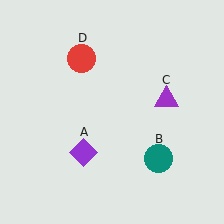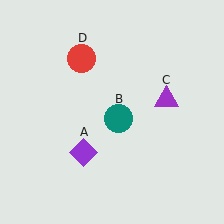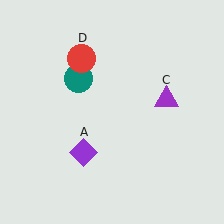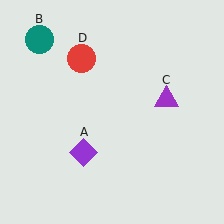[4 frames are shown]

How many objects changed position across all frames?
1 object changed position: teal circle (object B).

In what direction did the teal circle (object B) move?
The teal circle (object B) moved up and to the left.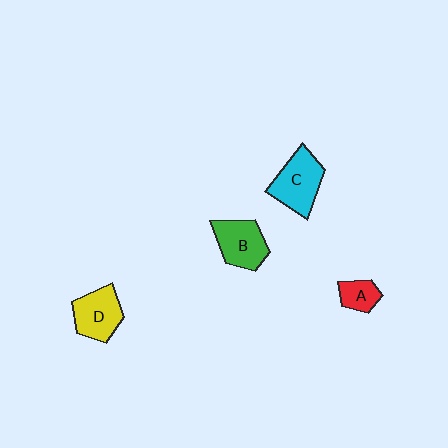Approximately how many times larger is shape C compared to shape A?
Approximately 2.2 times.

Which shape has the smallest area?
Shape A (red).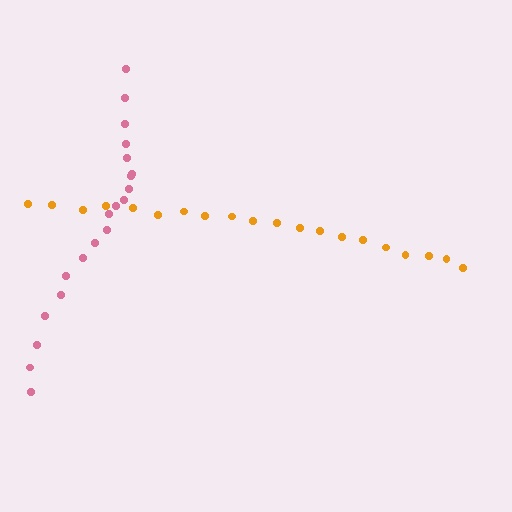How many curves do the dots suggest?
There are 2 distinct paths.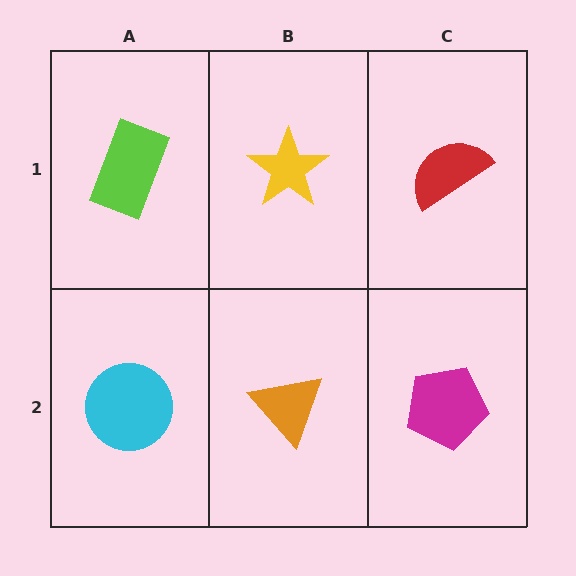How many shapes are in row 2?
3 shapes.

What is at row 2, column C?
A magenta pentagon.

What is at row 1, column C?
A red semicircle.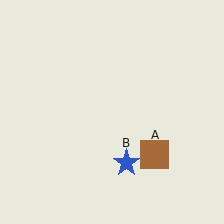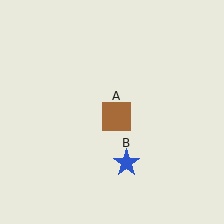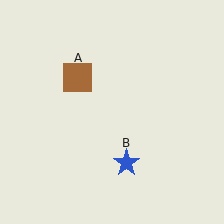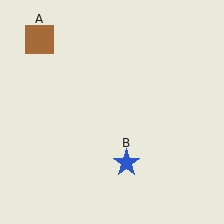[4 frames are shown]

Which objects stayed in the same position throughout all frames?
Blue star (object B) remained stationary.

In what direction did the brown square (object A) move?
The brown square (object A) moved up and to the left.